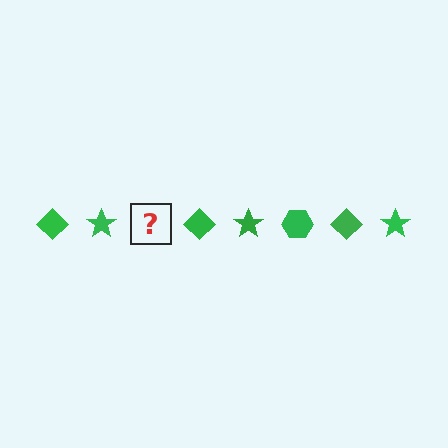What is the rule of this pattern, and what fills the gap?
The rule is that the pattern cycles through diamond, star, hexagon shapes in green. The gap should be filled with a green hexagon.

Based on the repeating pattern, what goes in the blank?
The blank should be a green hexagon.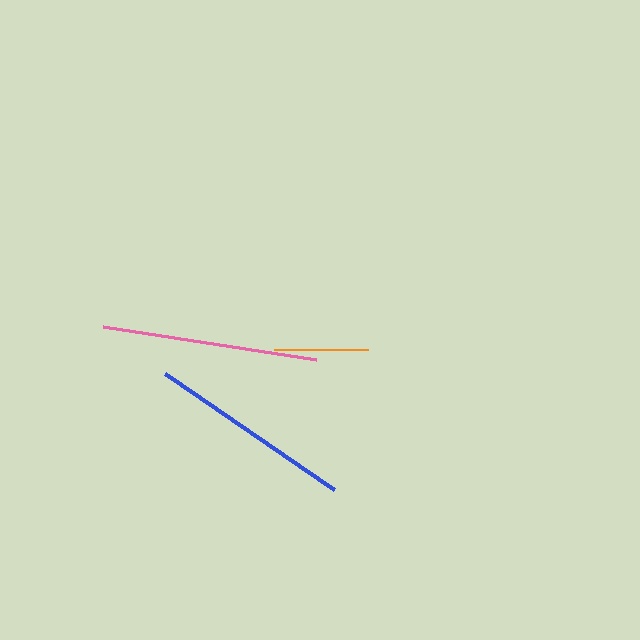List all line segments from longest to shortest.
From longest to shortest: pink, blue, orange.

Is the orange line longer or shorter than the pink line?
The pink line is longer than the orange line.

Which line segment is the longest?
The pink line is the longest at approximately 215 pixels.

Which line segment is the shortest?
The orange line is the shortest at approximately 94 pixels.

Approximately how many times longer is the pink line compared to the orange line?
The pink line is approximately 2.3 times the length of the orange line.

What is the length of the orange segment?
The orange segment is approximately 94 pixels long.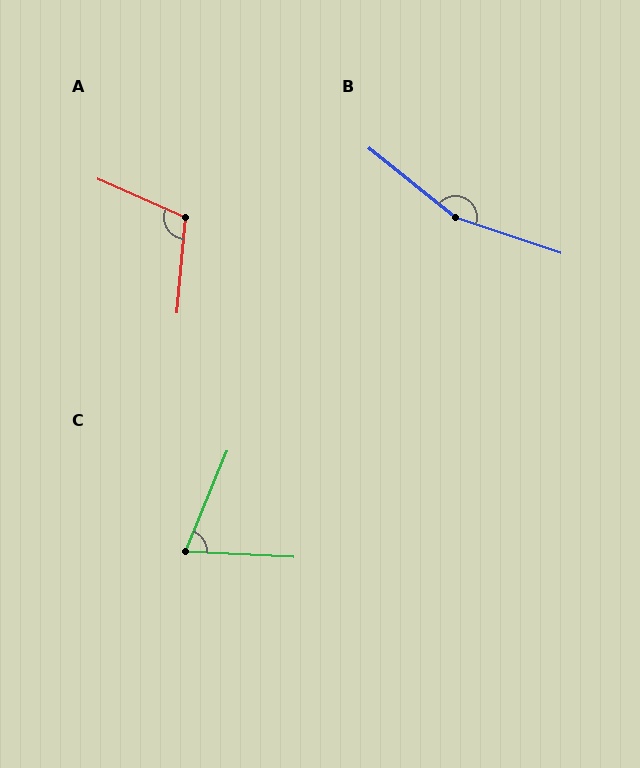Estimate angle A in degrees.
Approximately 109 degrees.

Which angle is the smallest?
C, at approximately 70 degrees.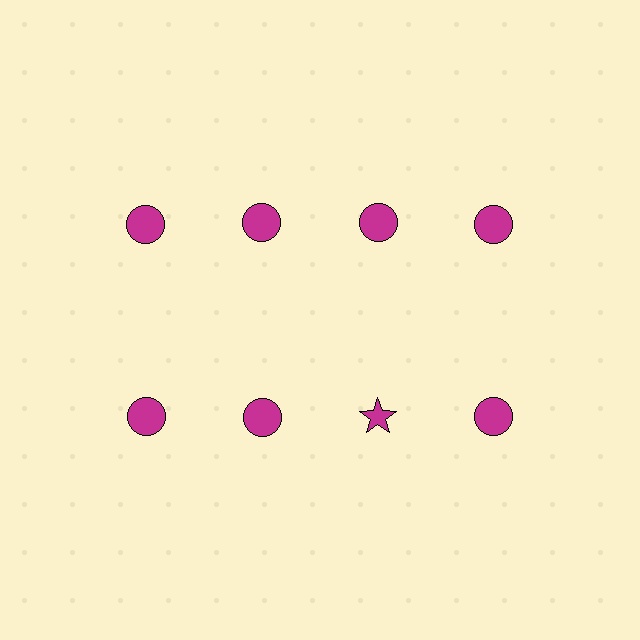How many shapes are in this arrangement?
There are 8 shapes arranged in a grid pattern.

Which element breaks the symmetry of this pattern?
The magenta star in the second row, center column breaks the symmetry. All other shapes are magenta circles.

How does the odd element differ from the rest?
It has a different shape: star instead of circle.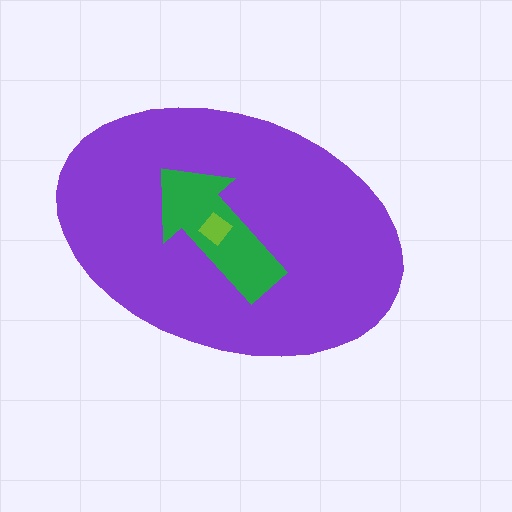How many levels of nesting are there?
3.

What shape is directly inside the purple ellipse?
The green arrow.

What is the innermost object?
The lime diamond.